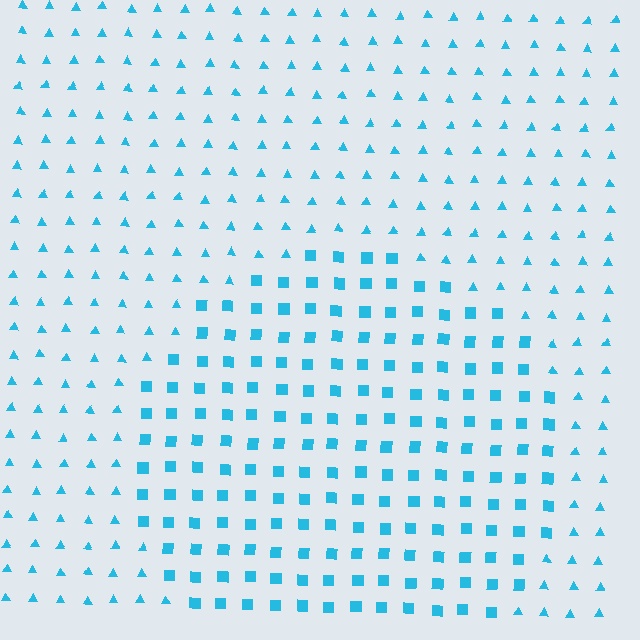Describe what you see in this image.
The image is filled with small cyan elements arranged in a uniform grid. A circle-shaped region contains squares, while the surrounding area contains triangles. The boundary is defined purely by the change in element shape.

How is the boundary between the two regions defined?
The boundary is defined by a change in element shape: squares inside vs. triangles outside. All elements share the same color and spacing.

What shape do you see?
I see a circle.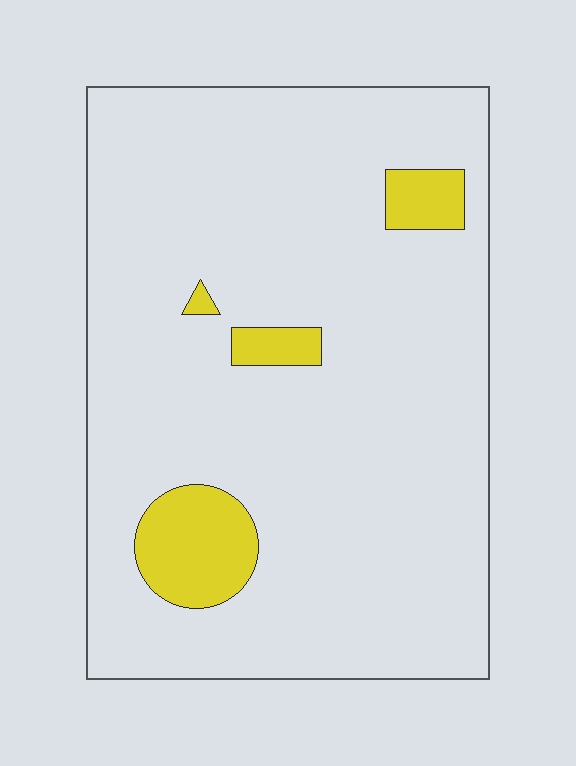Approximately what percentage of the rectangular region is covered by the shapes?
Approximately 10%.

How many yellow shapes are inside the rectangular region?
4.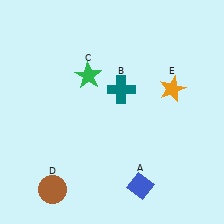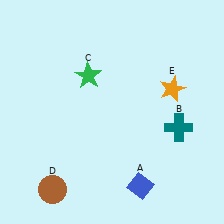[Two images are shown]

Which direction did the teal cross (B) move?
The teal cross (B) moved right.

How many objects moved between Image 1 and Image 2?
1 object moved between the two images.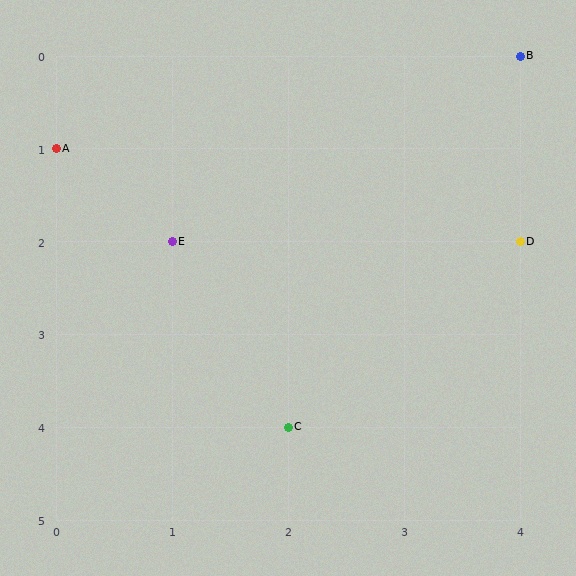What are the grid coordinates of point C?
Point C is at grid coordinates (2, 4).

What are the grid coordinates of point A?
Point A is at grid coordinates (0, 1).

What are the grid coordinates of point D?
Point D is at grid coordinates (4, 2).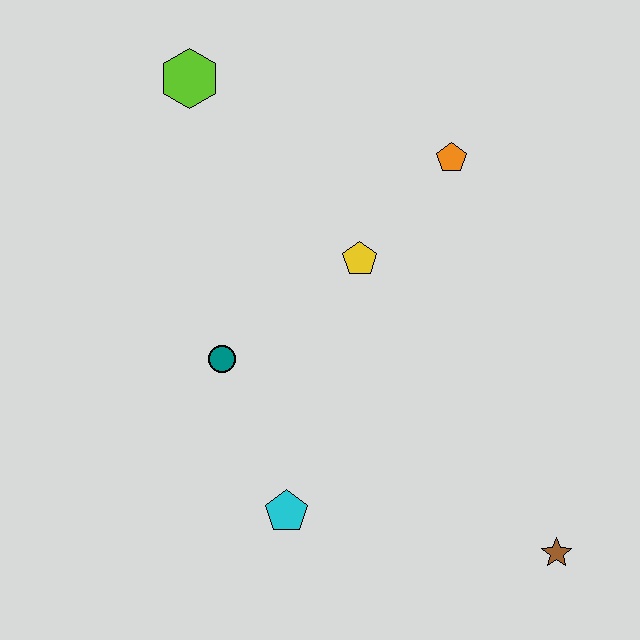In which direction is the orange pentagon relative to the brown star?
The orange pentagon is above the brown star.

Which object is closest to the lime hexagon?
The yellow pentagon is closest to the lime hexagon.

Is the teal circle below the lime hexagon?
Yes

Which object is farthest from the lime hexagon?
The brown star is farthest from the lime hexagon.